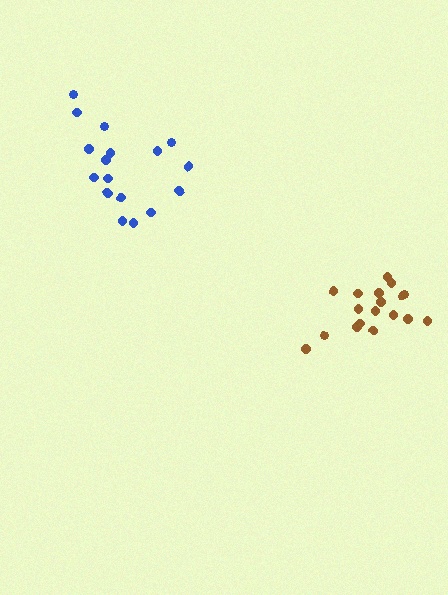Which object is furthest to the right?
The brown cluster is rightmost.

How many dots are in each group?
Group 1: 17 dots, Group 2: 18 dots (35 total).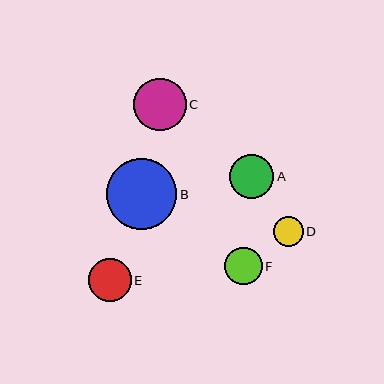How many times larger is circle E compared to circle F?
Circle E is approximately 1.1 times the size of circle F.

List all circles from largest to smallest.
From largest to smallest: B, C, A, E, F, D.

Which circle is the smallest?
Circle D is the smallest with a size of approximately 30 pixels.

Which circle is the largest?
Circle B is the largest with a size of approximately 71 pixels.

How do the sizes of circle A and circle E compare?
Circle A and circle E are approximately the same size.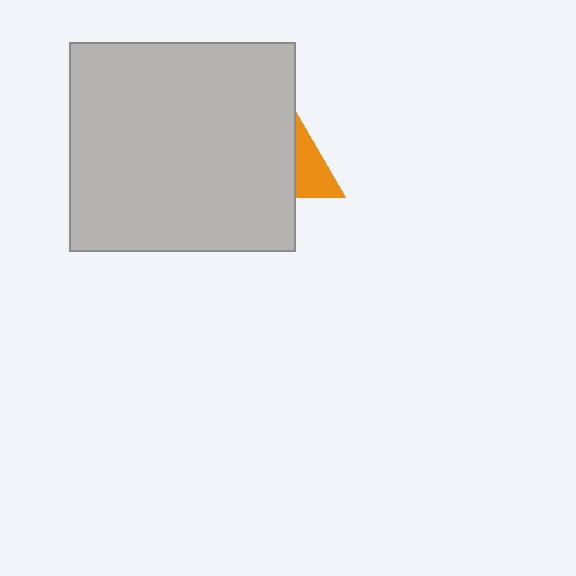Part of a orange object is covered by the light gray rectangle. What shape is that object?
It is a triangle.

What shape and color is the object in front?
The object in front is a light gray rectangle.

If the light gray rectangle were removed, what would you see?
You would see the complete orange triangle.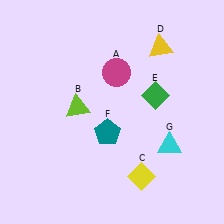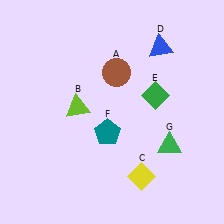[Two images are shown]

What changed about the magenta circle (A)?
In Image 1, A is magenta. In Image 2, it changed to brown.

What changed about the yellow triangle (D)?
In Image 1, D is yellow. In Image 2, it changed to blue.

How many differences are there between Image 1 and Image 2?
There are 3 differences between the two images.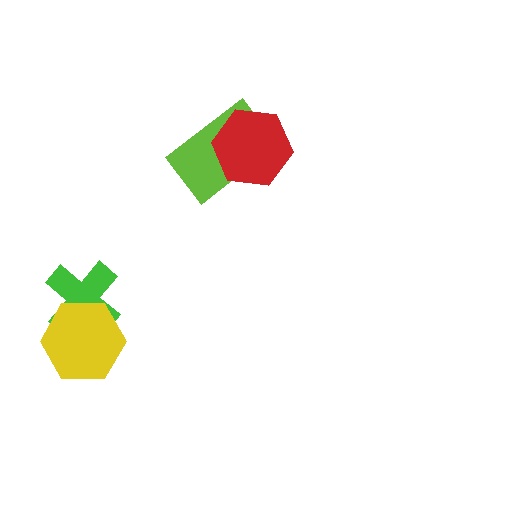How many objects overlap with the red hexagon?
1 object overlaps with the red hexagon.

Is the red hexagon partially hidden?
No, no other shape covers it.